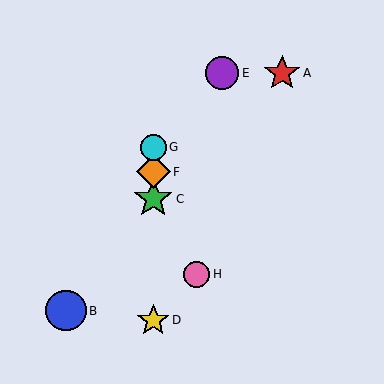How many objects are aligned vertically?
4 objects (C, D, F, G) are aligned vertically.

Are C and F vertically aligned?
Yes, both are at x≈153.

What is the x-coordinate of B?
Object B is at x≈66.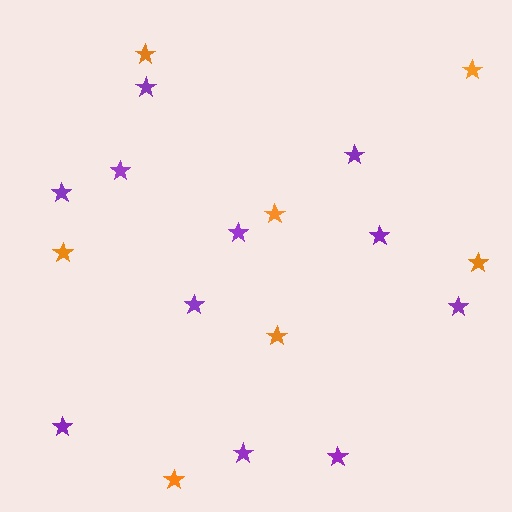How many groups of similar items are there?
There are 2 groups: one group of purple stars (11) and one group of orange stars (7).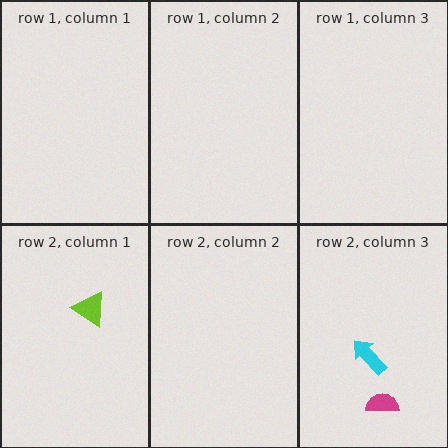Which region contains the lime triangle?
The row 2, column 1 region.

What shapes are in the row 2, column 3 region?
The magenta semicircle, the cyan arrow.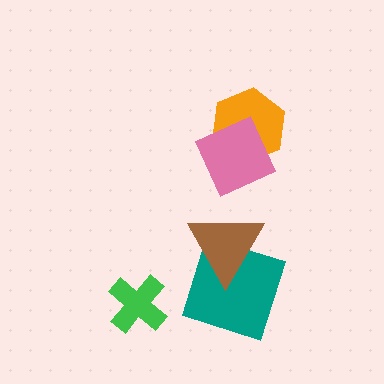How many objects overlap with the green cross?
0 objects overlap with the green cross.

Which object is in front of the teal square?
The brown triangle is in front of the teal square.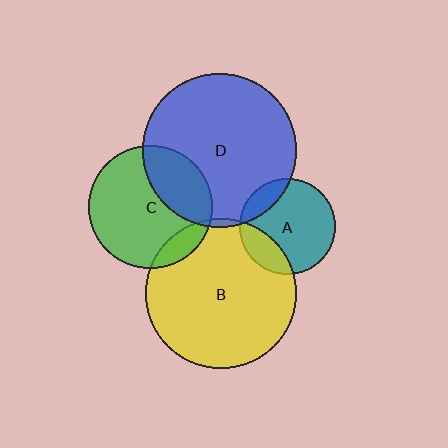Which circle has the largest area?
Circle D (blue).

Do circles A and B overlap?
Yes.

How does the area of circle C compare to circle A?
Approximately 1.7 times.